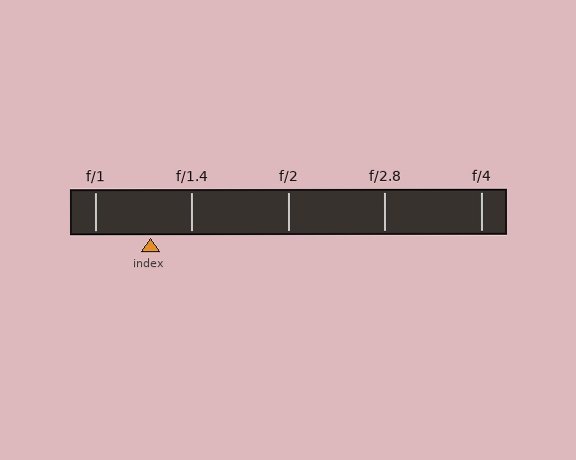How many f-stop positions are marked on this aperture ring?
There are 5 f-stop positions marked.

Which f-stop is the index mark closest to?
The index mark is closest to f/1.4.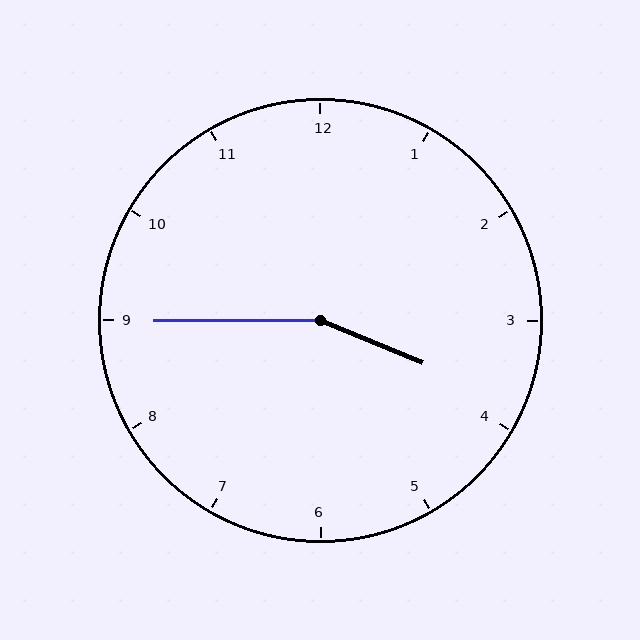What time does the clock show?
3:45.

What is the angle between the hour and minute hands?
Approximately 158 degrees.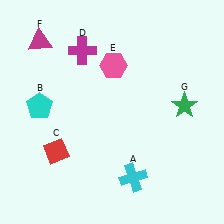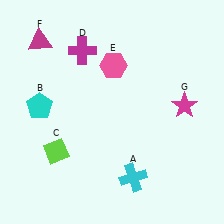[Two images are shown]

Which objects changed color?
C changed from red to lime. G changed from green to magenta.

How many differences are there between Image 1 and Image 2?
There are 2 differences between the two images.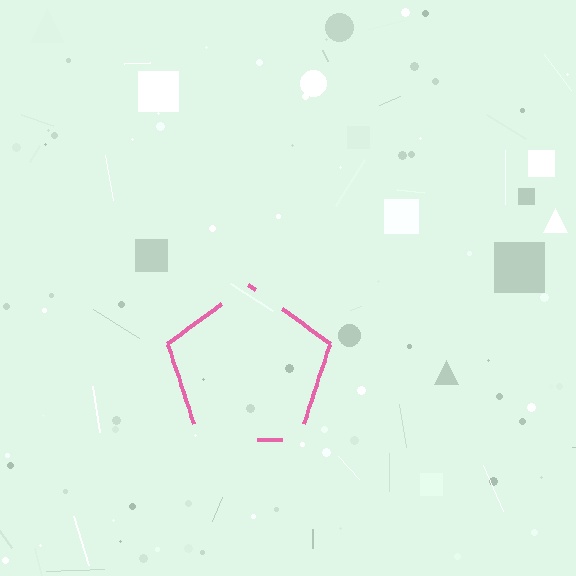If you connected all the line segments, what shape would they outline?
They would outline a pentagon.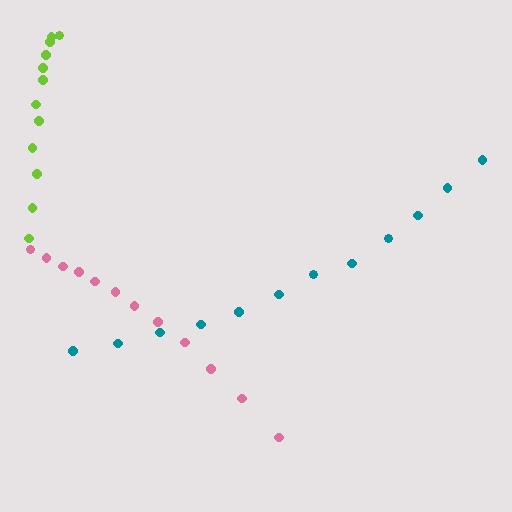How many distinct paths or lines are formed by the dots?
There are 3 distinct paths.